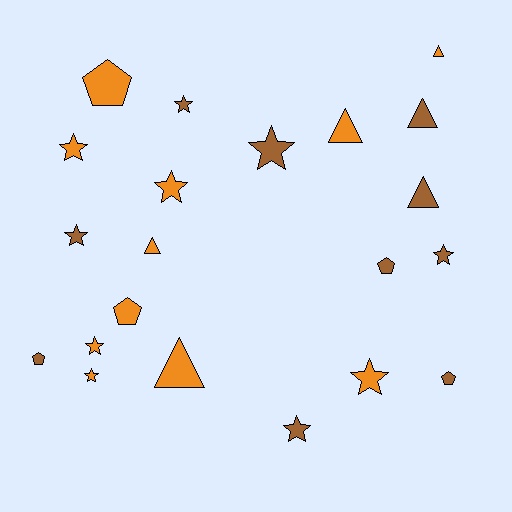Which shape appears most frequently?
Star, with 10 objects.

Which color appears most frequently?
Orange, with 11 objects.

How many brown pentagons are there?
There are 3 brown pentagons.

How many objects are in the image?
There are 21 objects.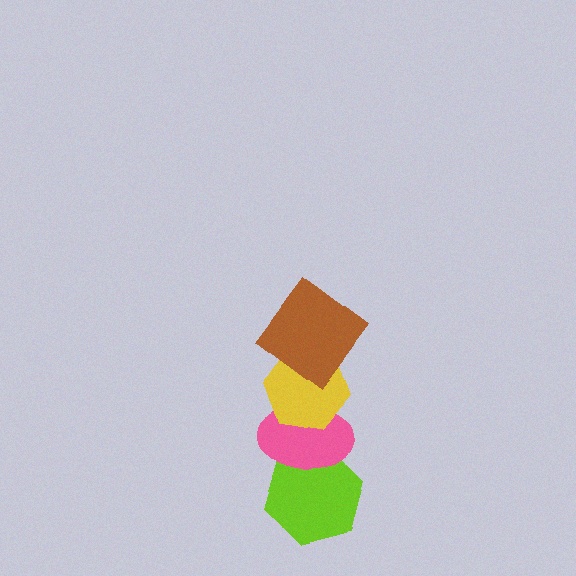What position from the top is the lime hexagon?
The lime hexagon is 4th from the top.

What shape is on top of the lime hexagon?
The pink ellipse is on top of the lime hexagon.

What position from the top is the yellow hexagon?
The yellow hexagon is 2nd from the top.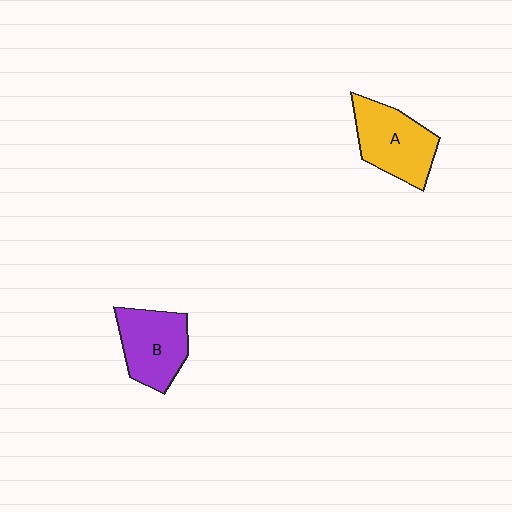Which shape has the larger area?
Shape A (yellow).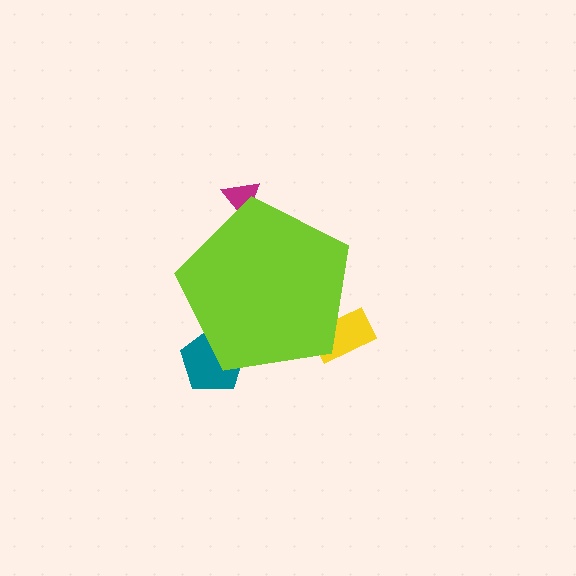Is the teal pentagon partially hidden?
Yes, the teal pentagon is partially hidden behind the lime pentagon.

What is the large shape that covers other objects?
A lime pentagon.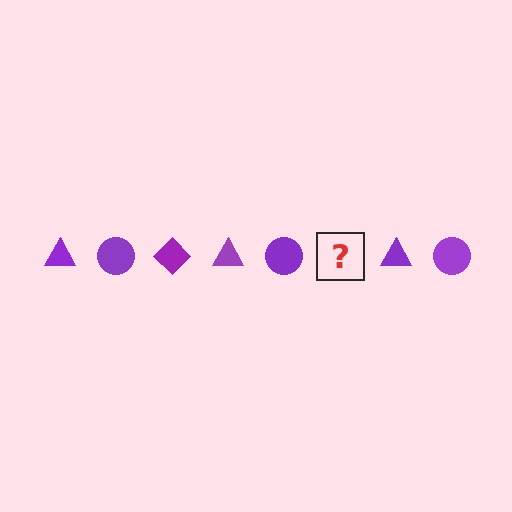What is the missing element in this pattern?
The missing element is a purple diamond.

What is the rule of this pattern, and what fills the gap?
The rule is that the pattern cycles through triangle, circle, diamond shapes in purple. The gap should be filled with a purple diamond.